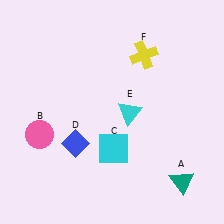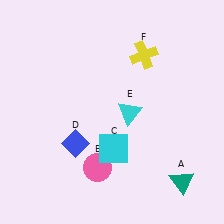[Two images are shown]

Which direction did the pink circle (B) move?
The pink circle (B) moved right.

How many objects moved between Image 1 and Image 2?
1 object moved between the two images.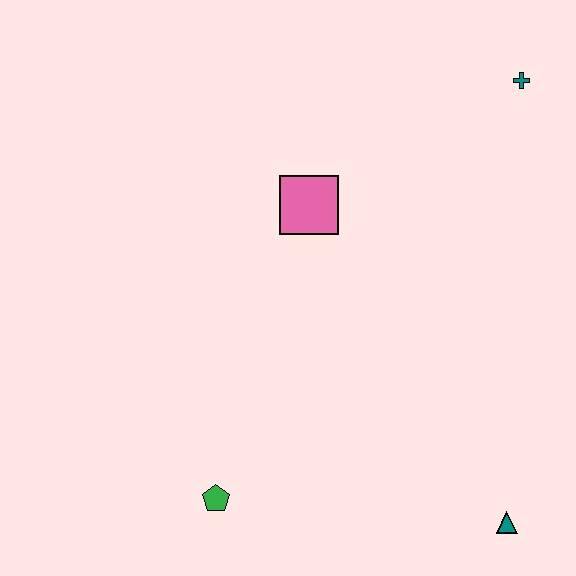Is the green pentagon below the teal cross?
Yes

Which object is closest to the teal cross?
The pink square is closest to the teal cross.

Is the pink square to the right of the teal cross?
No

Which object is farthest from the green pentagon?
The teal cross is farthest from the green pentagon.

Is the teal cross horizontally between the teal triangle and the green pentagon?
No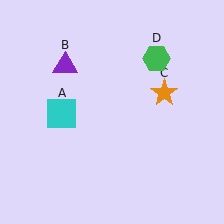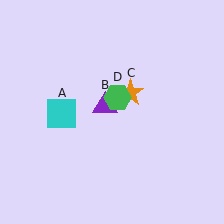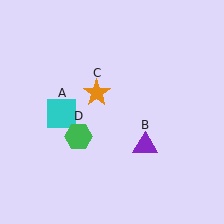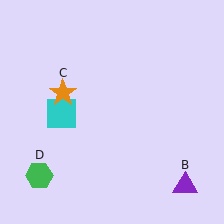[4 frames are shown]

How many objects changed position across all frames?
3 objects changed position: purple triangle (object B), orange star (object C), green hexagon (object D).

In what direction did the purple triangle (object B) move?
The purple triangle (object B) moved down and to the right.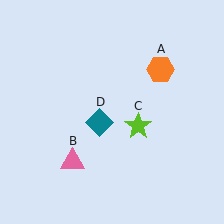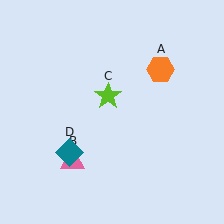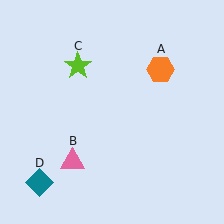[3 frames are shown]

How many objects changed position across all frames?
2 objects changed position: lime star (object C), teal diamond (object D).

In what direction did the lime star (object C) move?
The lime star (object C) moved up and to the left.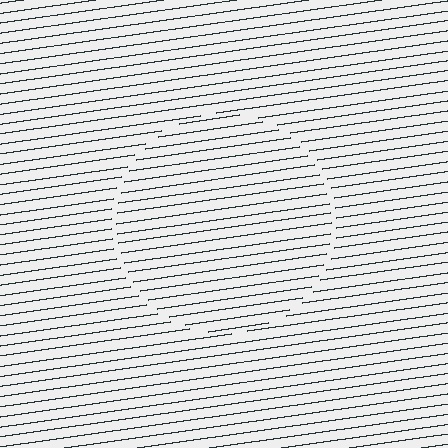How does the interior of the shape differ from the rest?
The interior of the shape contains the same grating, shifted by half a period — the contour is defined by the phase discontinuity where line-ends from the inner and outer gratings abut.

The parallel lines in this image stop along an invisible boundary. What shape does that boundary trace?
An illusory circle. The interior of the shape contains the same grating, shifted by half a period — the contour is defined by the phase discontinuity where line-ends from the inner and outer gratings abut.